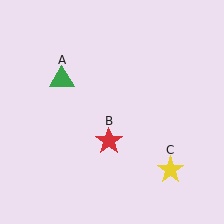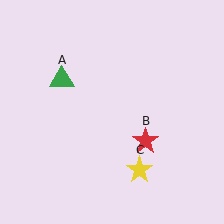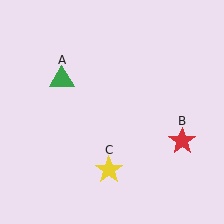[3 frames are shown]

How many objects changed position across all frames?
2 objects changed position: red star (object B), yellow star (object C).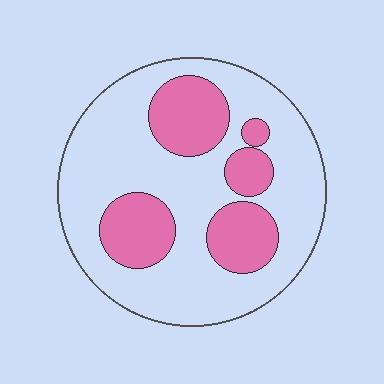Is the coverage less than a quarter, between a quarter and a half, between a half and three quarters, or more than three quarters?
Between a quarter and a half.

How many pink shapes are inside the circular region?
5.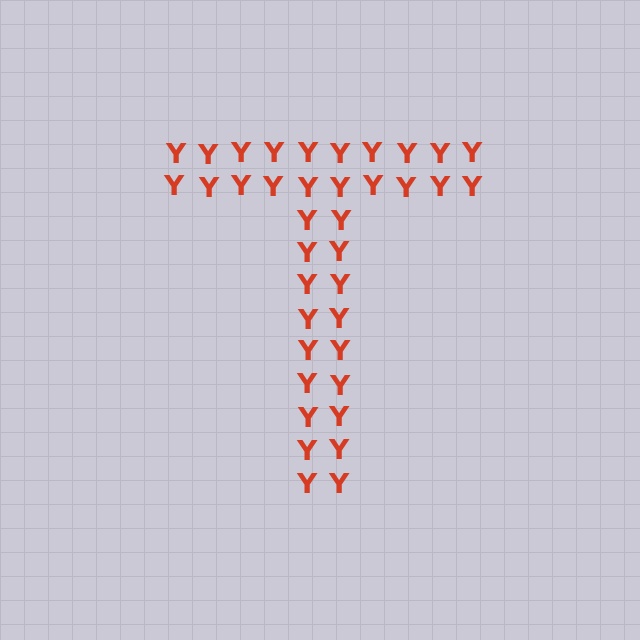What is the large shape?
The large shape is the letter T.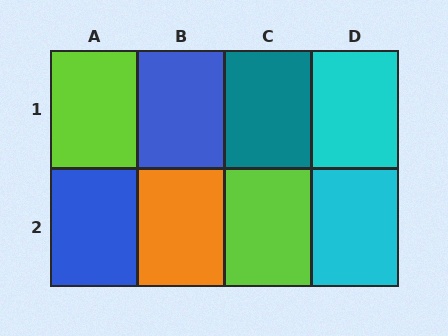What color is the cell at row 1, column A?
Lime.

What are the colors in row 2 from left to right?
Blue, orange, lime, cyan.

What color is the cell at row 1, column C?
Teal.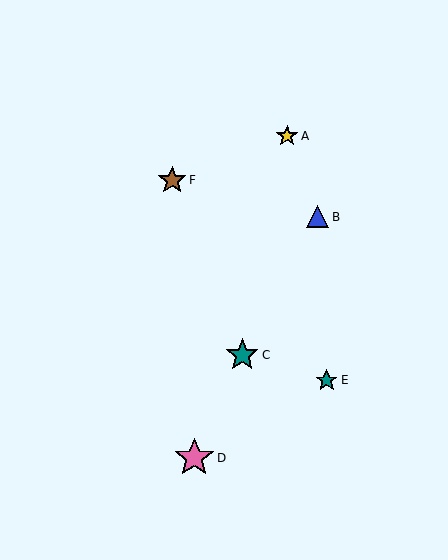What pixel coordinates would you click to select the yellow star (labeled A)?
Click at (287, 136) to select the yellow star A.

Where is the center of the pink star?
The center of the pink star is at (194, 458).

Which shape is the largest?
The pink star (labeled D) is the largest.